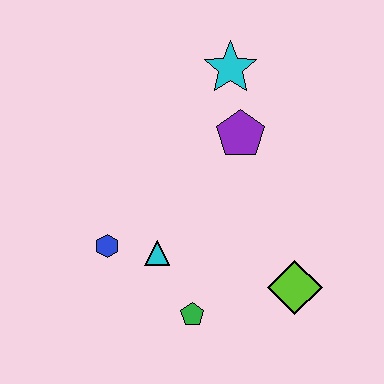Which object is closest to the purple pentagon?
The cyan star is closest to the purple pentagon.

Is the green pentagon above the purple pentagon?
No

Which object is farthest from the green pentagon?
The cyan star is farthest from the green pentagon.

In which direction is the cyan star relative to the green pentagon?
The cyan star is above the green pentagon.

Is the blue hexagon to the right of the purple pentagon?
No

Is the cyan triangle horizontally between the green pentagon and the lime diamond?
No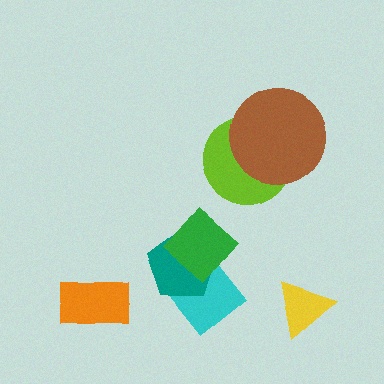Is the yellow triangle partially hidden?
No, no other shape covers it.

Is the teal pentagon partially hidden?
Yes, it is partially covered by another shape.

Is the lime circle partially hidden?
Yes, it is partially covered by another shape.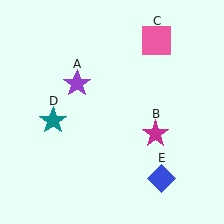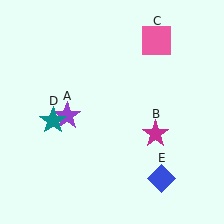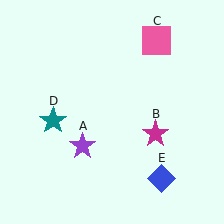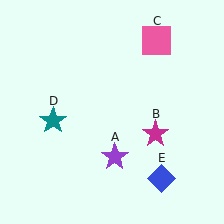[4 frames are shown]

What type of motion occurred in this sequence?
The purple star (object A) rotated counterclockwise around the center of the scene.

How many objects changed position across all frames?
1 object changed position: purple star (object A).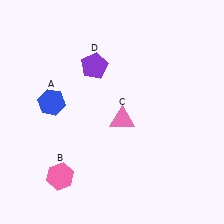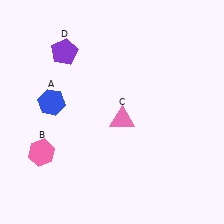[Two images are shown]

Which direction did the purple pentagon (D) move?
The purple pentagon (D) moved left.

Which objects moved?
The objects that moved are: the pink hexagon (B), the purple pentagon (D).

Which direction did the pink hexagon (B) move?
The pink hexagon (B) moved up.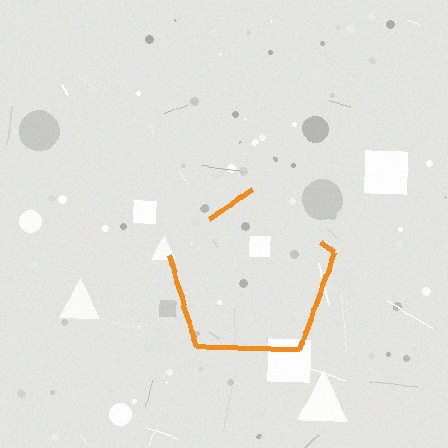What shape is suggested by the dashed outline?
The dashed outline suggests a pentagon.